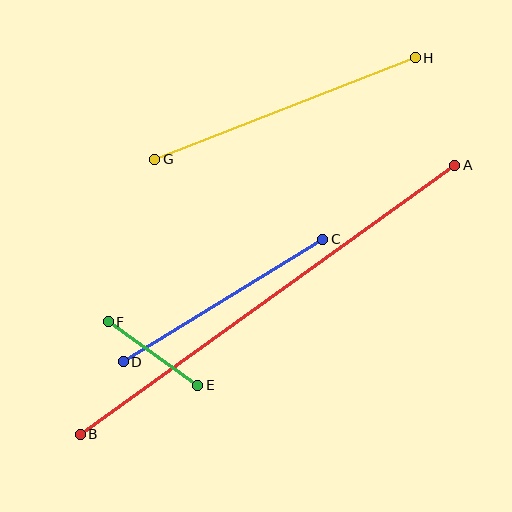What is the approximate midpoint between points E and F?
The midpoint is at approximately (153, 354) pixels.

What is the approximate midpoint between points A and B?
The midpoint is at approximately (268, 300) pixels.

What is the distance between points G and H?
The distance is approximately 279 pixels.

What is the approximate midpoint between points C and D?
The midpoint is at approximately (223, 300) pixels.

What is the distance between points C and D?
The distance is approximately 234 pixels.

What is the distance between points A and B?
The distance is approximately 461 pixels.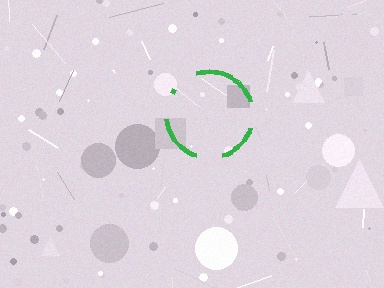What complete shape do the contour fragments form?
The contour fragments form a circle.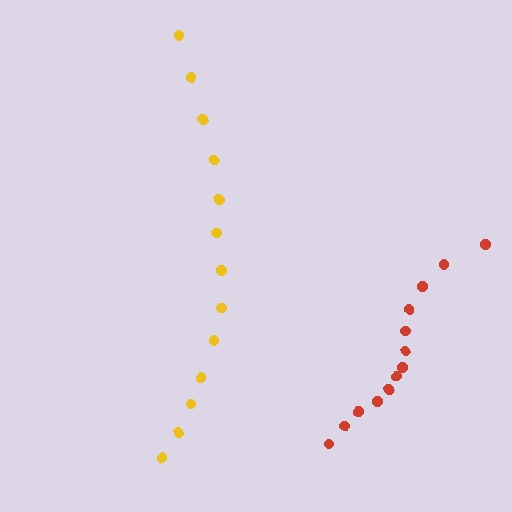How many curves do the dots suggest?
There are 2 distinct paths.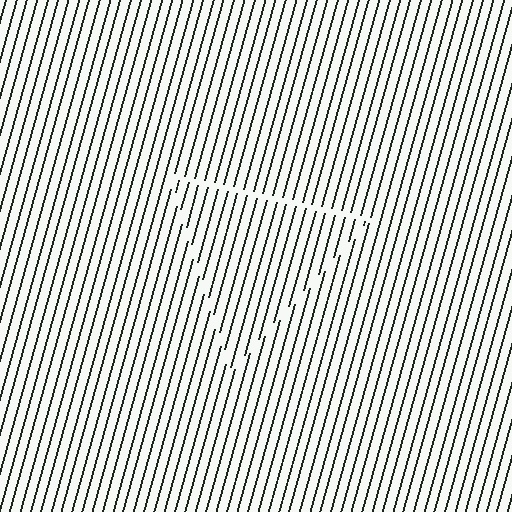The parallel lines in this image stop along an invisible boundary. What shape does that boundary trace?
An illusory triangle. The interior of the shape contains the same grating, shifted by half a period — the contour is defined by the phase discontinuity where line-ends from the inner and outer gratings abut.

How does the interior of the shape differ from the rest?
The interior of the shape contains the same grating, shifted by half a period — the contour is defined by the phase discontinuity where line-ends from the inner and outer gratings abut.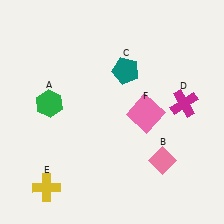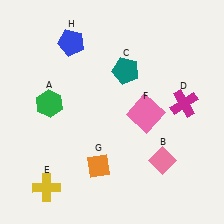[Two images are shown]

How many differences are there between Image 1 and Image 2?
There are 2 differences between the two images.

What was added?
An orange diamond (G), a blue pentagon (H) were added in Image 2.